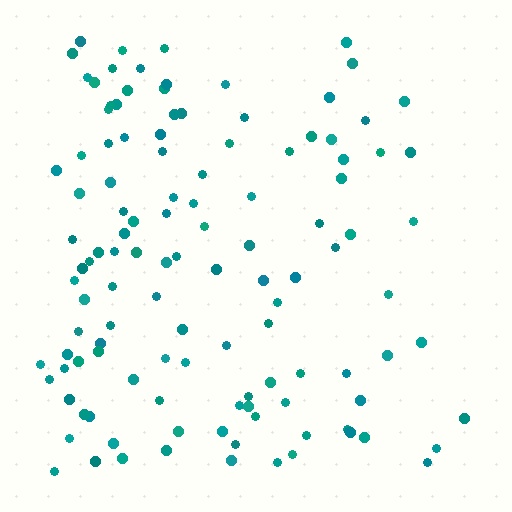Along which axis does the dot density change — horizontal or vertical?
Horizontal.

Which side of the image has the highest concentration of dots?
The left.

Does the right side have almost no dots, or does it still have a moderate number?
Still a moderate number, just noticeably fewer than the left.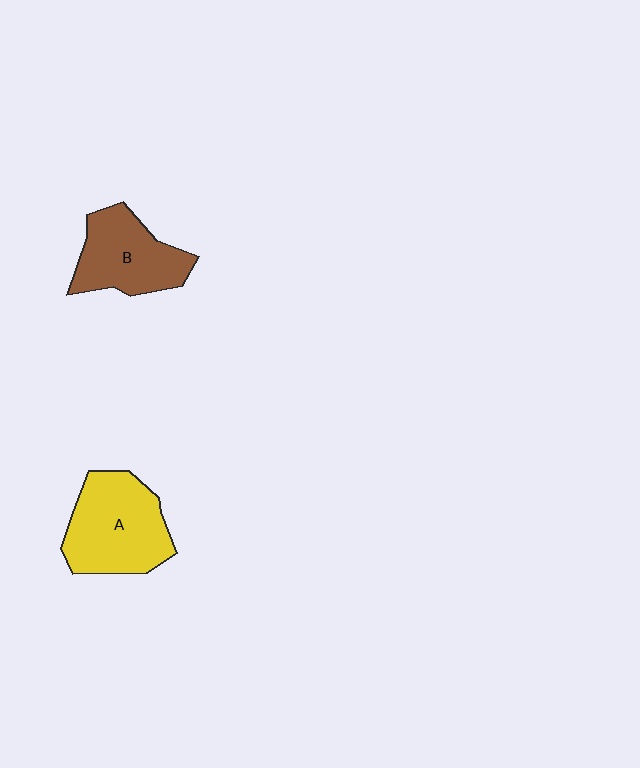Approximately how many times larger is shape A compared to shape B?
Approximately 1.2 times.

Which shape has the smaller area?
Shape B (brown).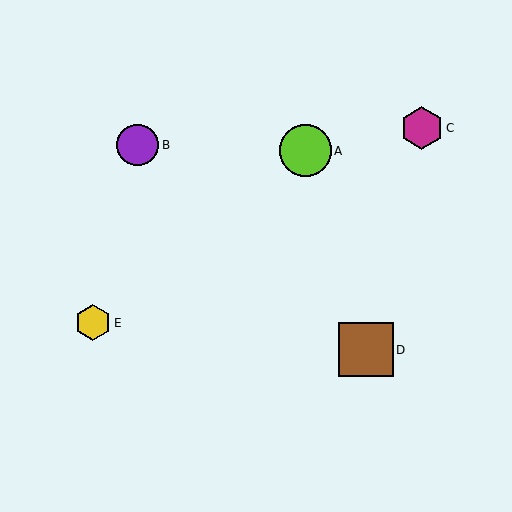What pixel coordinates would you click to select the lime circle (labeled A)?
Click at (306, 151) to select the lime circle A.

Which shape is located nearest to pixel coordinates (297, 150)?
The lime circle (labeled A) at (306, 151) is nearest to that location.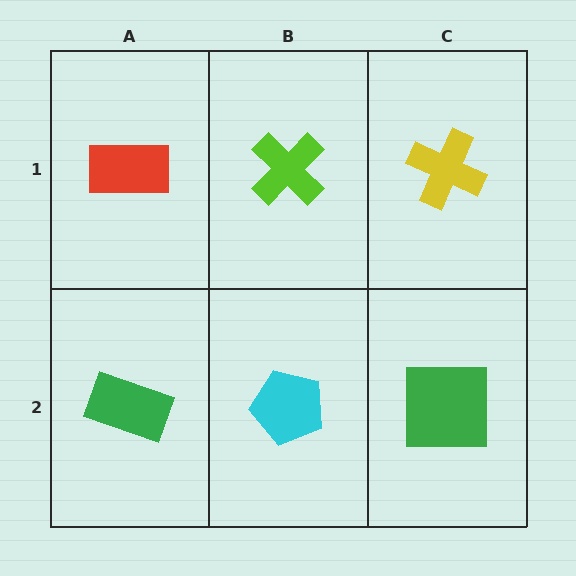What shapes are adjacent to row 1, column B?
A cyan pentagon (row 2, column B), a red rectangle (row 1, column A), a yellow cross (row 1, column C).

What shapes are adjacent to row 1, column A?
A green rectangle (row 2, column A), a lime cross (row 1, column B).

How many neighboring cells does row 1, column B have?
3.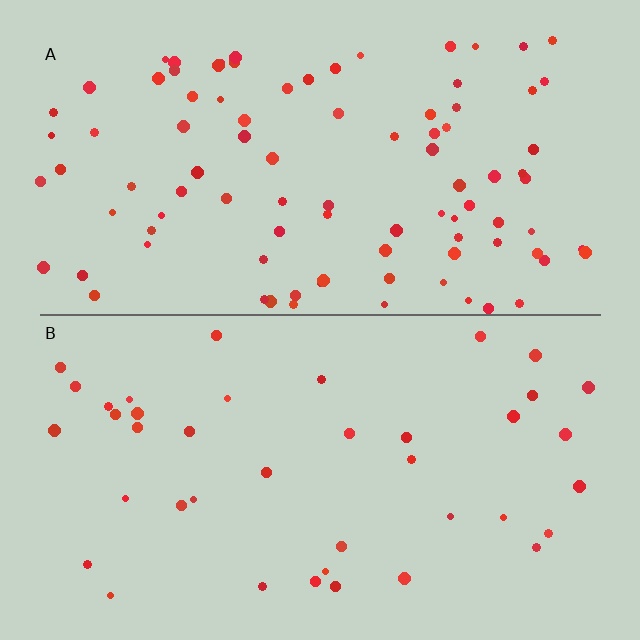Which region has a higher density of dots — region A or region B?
A (the top).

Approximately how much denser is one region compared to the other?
Approximately 2.3× — region A over region B.